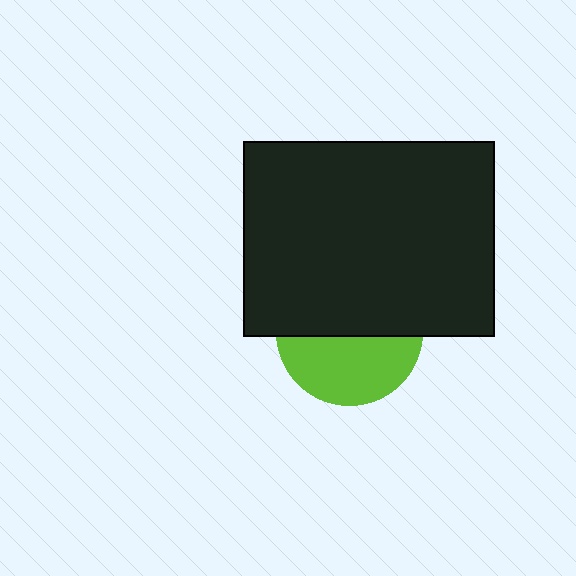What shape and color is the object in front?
The object in front is a black rectangle.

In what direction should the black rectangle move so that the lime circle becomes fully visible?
The black rectangle should move up. That is the shortest direction to clear the overlap and leave the lime circle fully visible.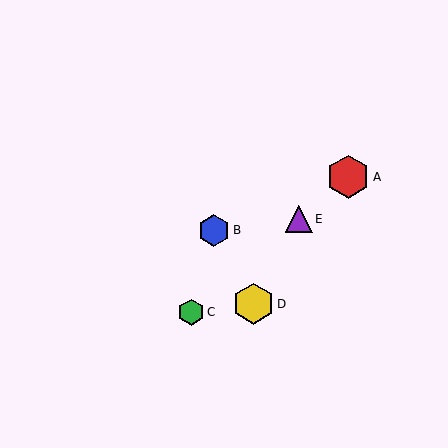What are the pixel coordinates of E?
Object E is at (299, 219).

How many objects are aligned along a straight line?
3 objects (A, C, E) are aligned along a straight line.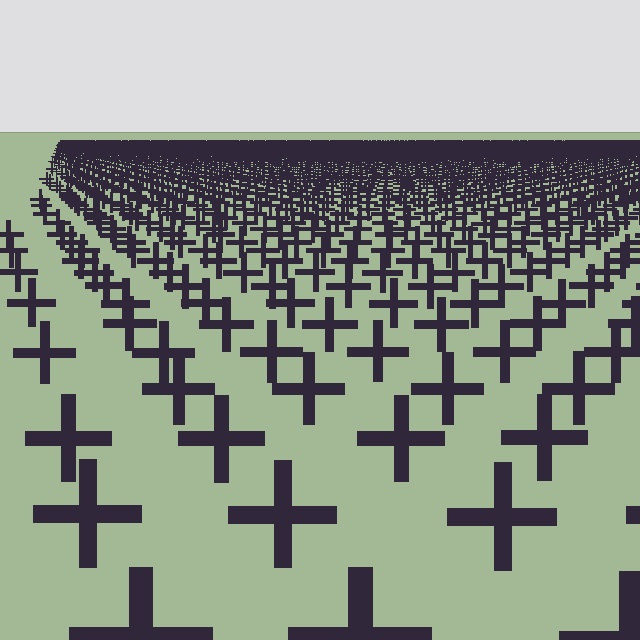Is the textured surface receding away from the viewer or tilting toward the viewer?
The surface is receding away from the viewer. Texture elements get smaller and denser toward the top.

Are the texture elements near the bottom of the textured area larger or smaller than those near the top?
Larger. Near the bottom, elements are closer to the viewer and appear at a bigger on-screen size.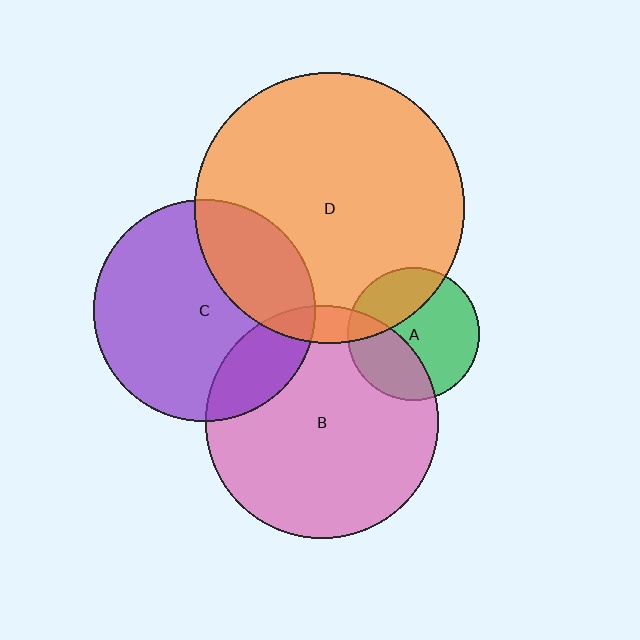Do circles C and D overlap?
Yes.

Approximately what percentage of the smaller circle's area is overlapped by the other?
Approximately 30%.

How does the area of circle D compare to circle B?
Approximately 1.3 times.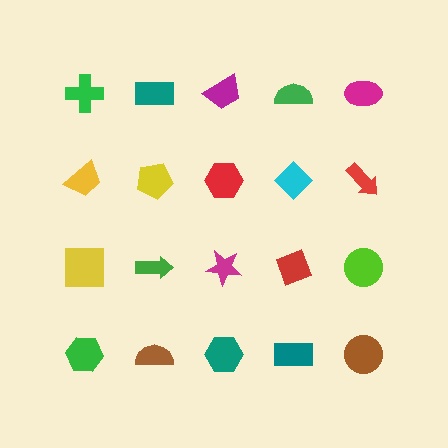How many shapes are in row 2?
5 shapes.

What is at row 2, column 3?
A red hexagon.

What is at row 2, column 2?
A yellow pentagon.